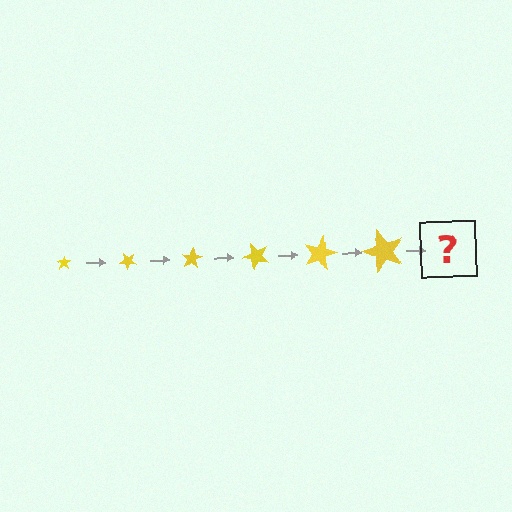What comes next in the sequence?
The next element should be a star, larger than the previous one and rotated 240 degrees from the start.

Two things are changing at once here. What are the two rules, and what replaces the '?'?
The two rules are that the star grows larger each step and it rotates 40 degrees each step. The '?' should be a star, larger than the previous one and rotated 240 degrees from the start.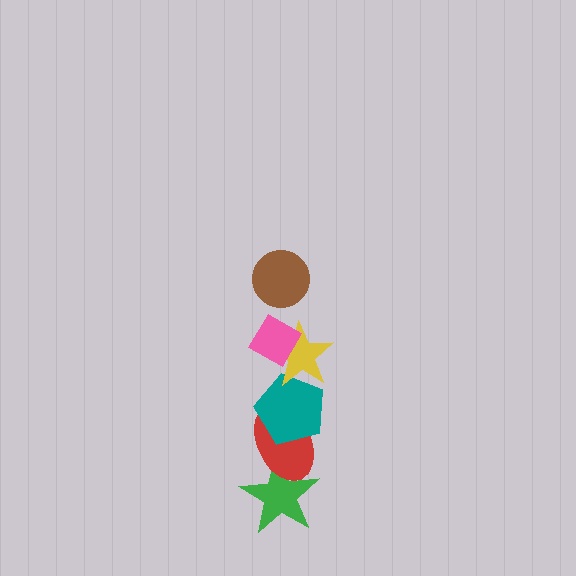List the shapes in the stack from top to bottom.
From top to bottom: the brown circle, the pink diamond, the yellow star, the teal pentagon, the red ellipse, the green star.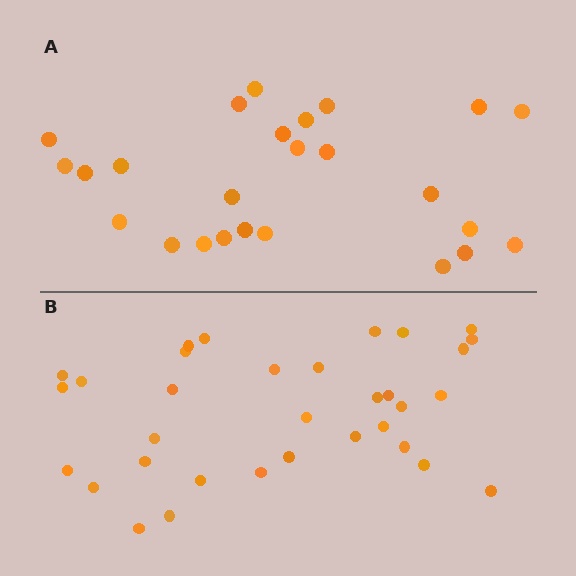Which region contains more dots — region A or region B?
Region B (the bottom region) has more dots.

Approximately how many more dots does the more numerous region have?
Region B has roughly 8 or so more dots than region A.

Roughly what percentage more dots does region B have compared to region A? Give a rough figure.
About 30% more.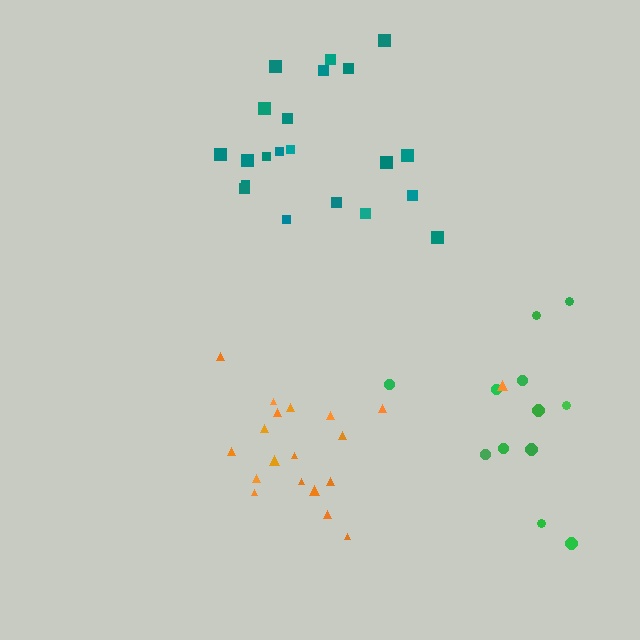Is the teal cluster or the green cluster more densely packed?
Teal.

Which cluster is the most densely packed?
Orange.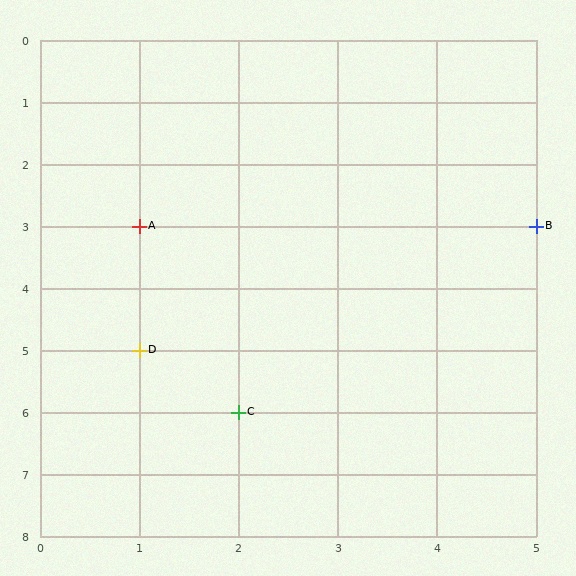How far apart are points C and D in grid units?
Points C and D are 1 column and 1 row apart (about 1.4 grid units diagonally).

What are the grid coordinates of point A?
Point A is at grid coordinates (1, 3).